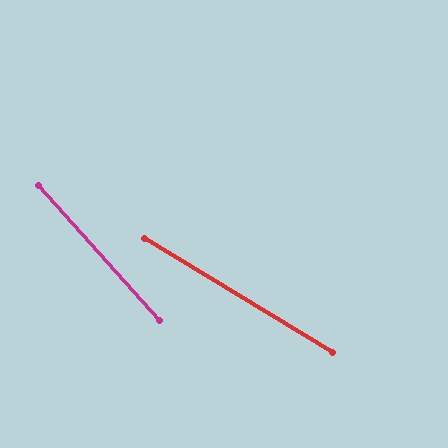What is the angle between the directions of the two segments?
Approximately 17 degrees.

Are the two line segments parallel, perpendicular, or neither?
Neither parallel nor perpendicular — they differ by about 17°.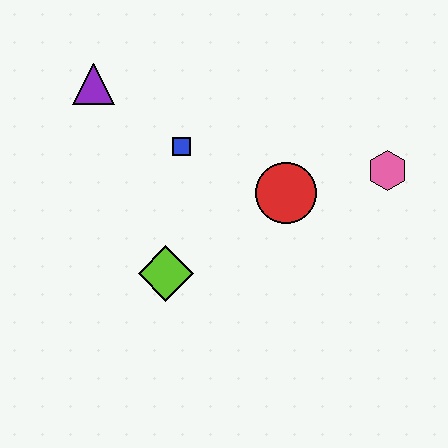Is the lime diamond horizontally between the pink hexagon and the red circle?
No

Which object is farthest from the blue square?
The pink hexagon is farthest from the blue square.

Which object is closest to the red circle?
The pink hexagon is closest to the red circle.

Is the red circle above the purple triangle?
No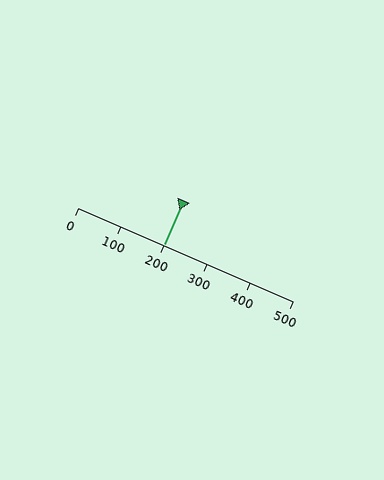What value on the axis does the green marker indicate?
The marker indicates approximately 200.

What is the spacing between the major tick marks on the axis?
The major ticks are spaced 100 apart.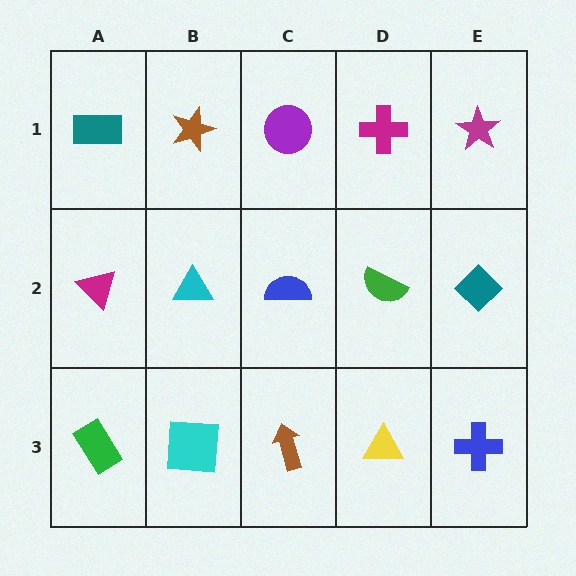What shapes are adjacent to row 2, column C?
A purple circle (row 1, column C), a brown arrow (row 3, column C), a cyan triangle (row 2, column B), a green semicircle (row 2, column D).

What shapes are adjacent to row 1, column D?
A green semicircle (row 2, column D), a purple circle (row 1, column C), a magenta star (row 1, column E).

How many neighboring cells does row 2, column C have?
4.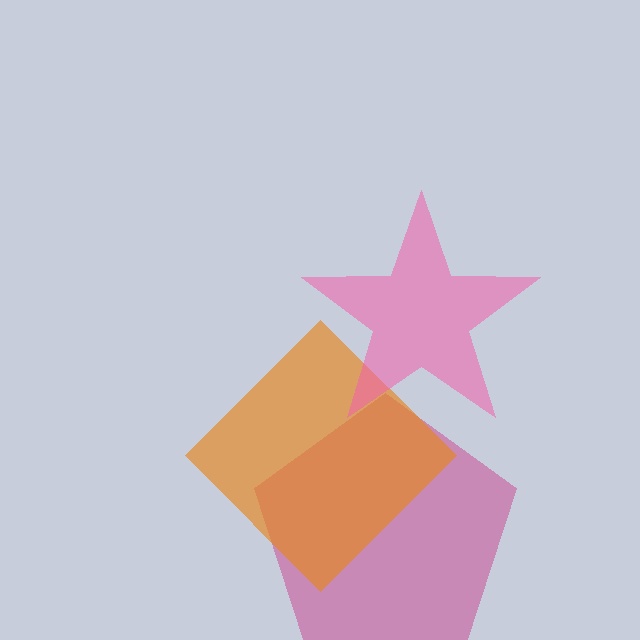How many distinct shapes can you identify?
There are 3 distinct shapes: a magenta pentagon, an orange diamond, a pink star.